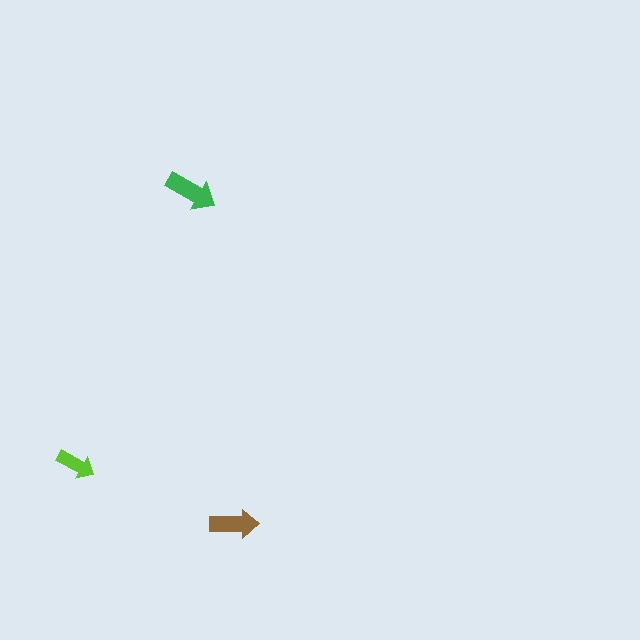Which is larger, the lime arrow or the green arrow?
The green one.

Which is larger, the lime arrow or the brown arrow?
The brown one.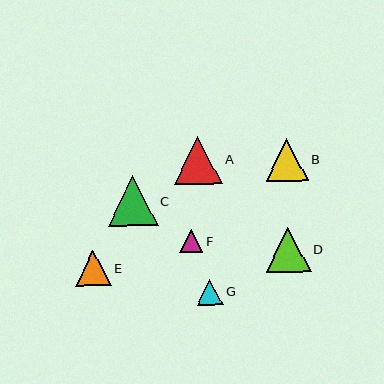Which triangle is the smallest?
Triangle F is the smallest with a size of approximately 23 pixels.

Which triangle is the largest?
Triangle C is the largest with a size of approximately 49 pixels.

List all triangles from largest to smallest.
From largest to smallest: C, A, D, B, E, G, F.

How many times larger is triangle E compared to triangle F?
Triangle E is approximately 1.5 times the size of triangle F.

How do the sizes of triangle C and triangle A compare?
Triangle C and triangle A are approximately the same size.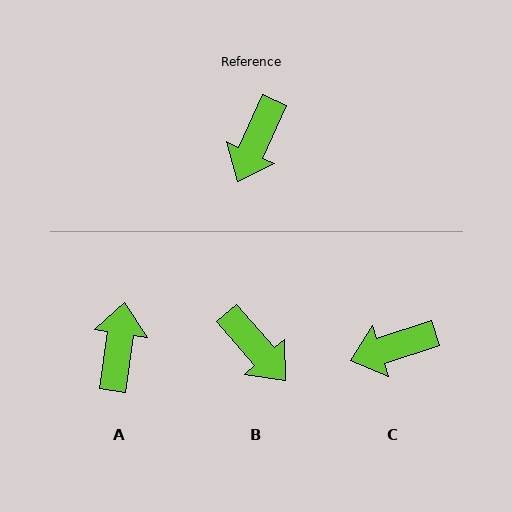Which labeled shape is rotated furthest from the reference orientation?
A, about 164 degrees away.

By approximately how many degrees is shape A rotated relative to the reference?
Approximately 164 degrees clockwise.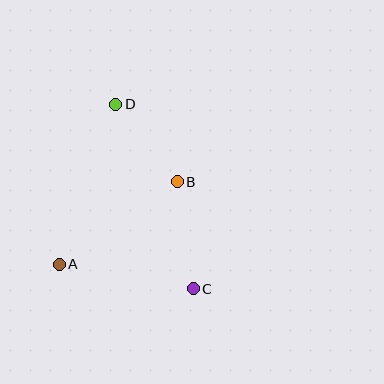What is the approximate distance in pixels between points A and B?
The distance between A and B is approximately 144 pixels.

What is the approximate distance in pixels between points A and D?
The distance between A and D is approximately 170 pixels.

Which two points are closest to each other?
Points B and D are closest to each other.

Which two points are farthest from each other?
Points C and D are farthest from each other.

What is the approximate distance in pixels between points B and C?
The distance between B and C is approximately 108 pixels.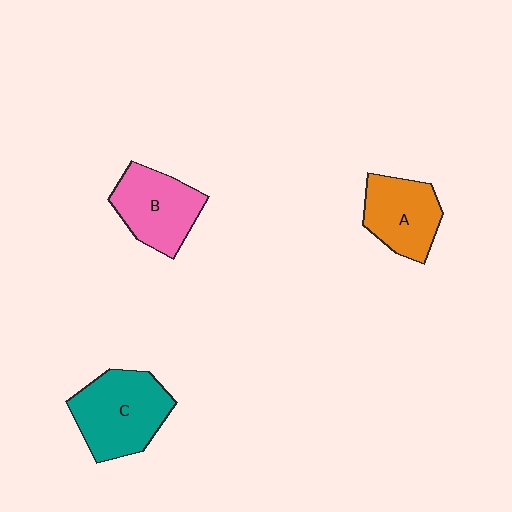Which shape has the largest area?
Shape C (teal).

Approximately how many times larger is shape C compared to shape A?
Approximately 1.3 times.